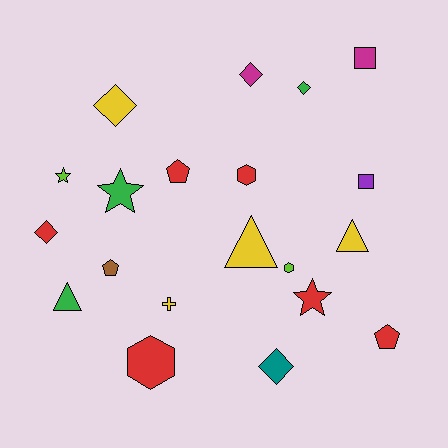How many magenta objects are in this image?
There are 2 magenta objects.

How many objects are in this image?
There are 20 objects.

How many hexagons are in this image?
There are 3 hexagons.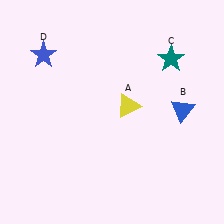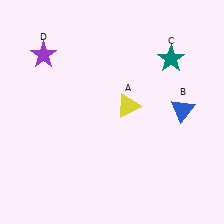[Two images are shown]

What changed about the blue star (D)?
In Image 1, D is blue. In Image 2, it changed to purple.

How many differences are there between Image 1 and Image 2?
There is 1 difference between the two images.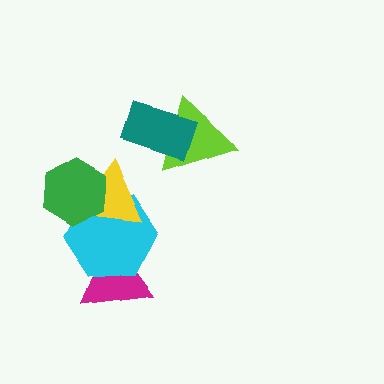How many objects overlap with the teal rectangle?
1 object overlaps with the teal rectangle.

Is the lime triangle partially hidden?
Yes, it is partially covered by another shape.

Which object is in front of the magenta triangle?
The cyan hexagon is in front of the magenta triangle.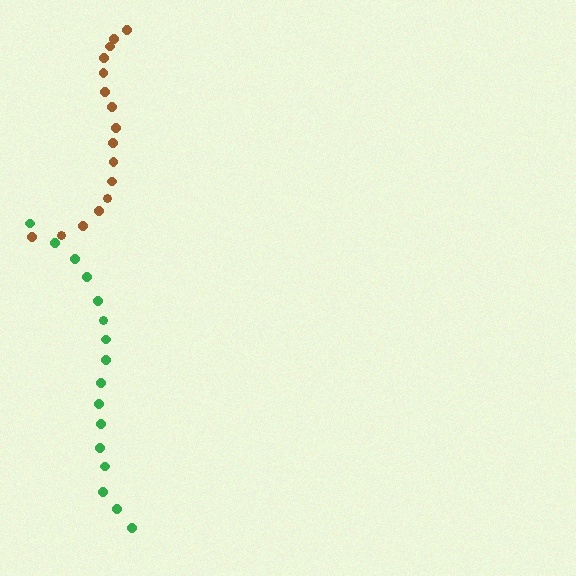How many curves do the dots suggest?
There are 2 distinct paths.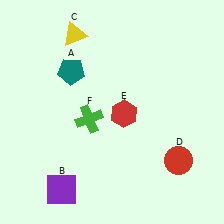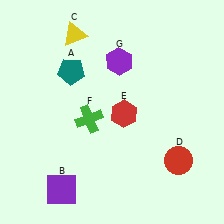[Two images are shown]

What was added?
A purple hexagon (G) was added in Image 2.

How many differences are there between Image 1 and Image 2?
There is 1 difference between the two images.